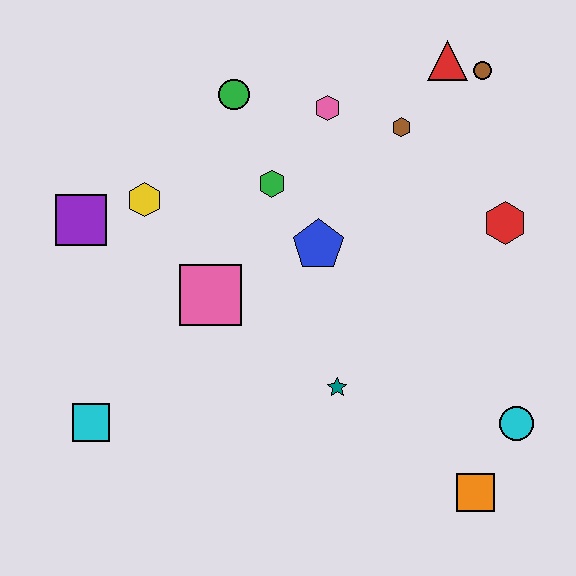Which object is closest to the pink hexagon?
The brown hexagon is closest to the pink hexagon.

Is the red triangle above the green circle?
Yes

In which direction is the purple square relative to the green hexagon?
The purple square is to the left of the green hexagon.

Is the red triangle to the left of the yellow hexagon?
No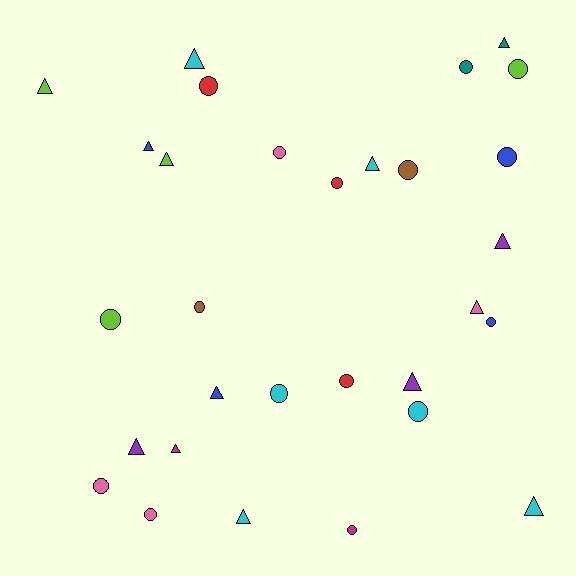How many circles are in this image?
There are 16 circles.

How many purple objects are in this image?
There are 3 purple objects.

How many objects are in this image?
There are 30 objects.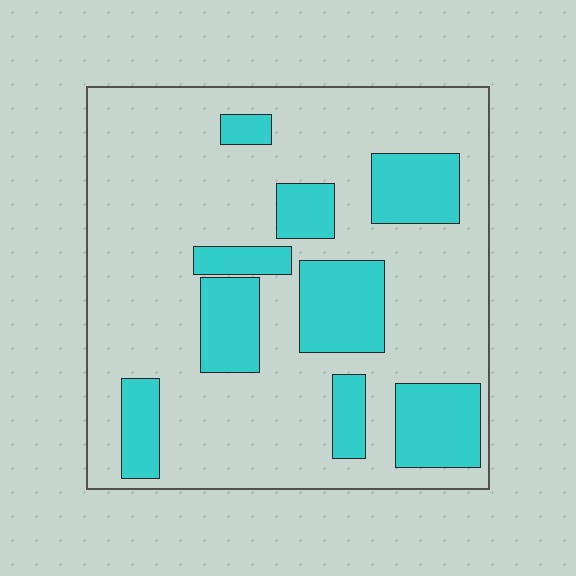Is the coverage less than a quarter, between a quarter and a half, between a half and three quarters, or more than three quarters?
Between a quarter and a half.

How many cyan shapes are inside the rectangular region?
9.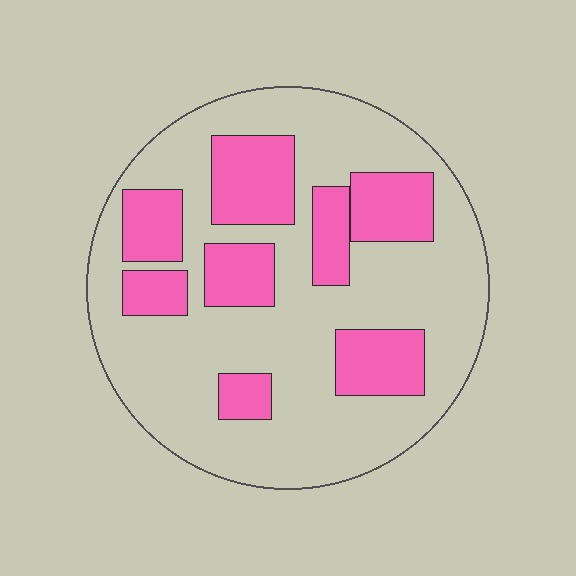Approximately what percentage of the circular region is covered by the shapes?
Approximately 30%.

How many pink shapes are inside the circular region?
8.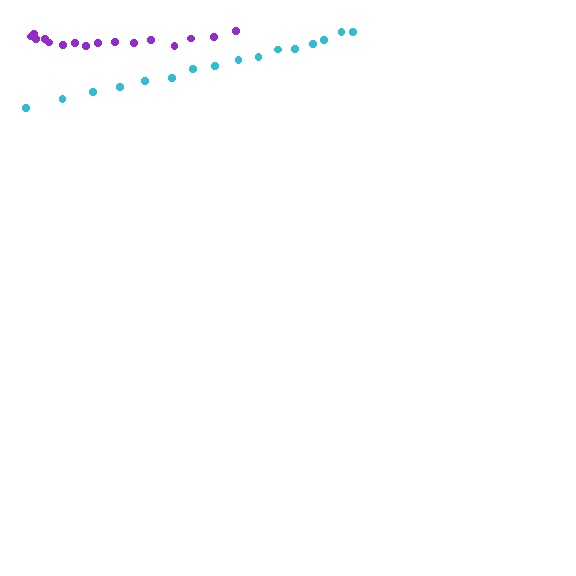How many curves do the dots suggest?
There are 2 distinct paths.